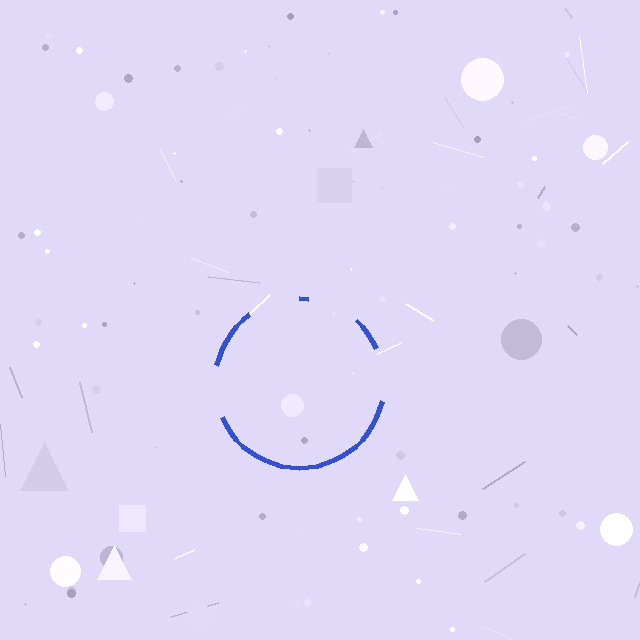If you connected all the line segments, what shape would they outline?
They would outline a circle.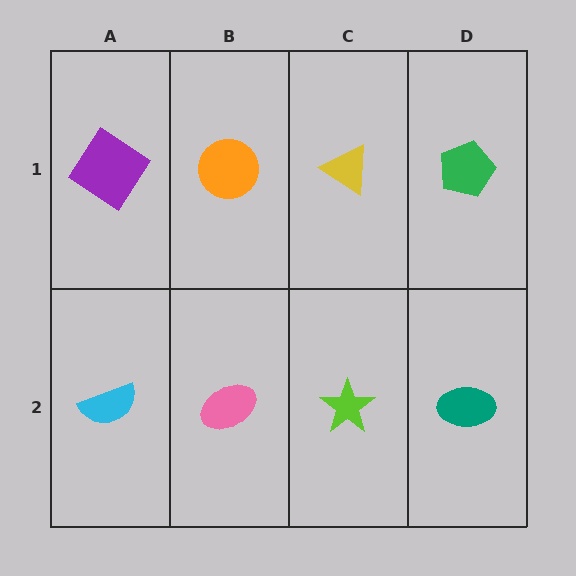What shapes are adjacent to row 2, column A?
A purple diamond (row 1, column A), a pink ellipse (row 2, column B).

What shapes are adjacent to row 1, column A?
A cyan semicircle (row 2, column A), an orange circle (row 1, column B).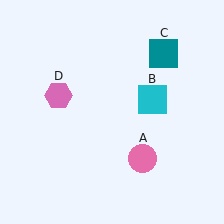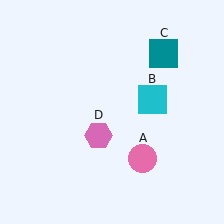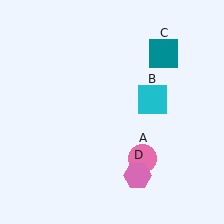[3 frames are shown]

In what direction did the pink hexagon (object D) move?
The pink hexagon (object D) moved down and to the right.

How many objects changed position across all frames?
1 object changed position: pink hexagon (object D).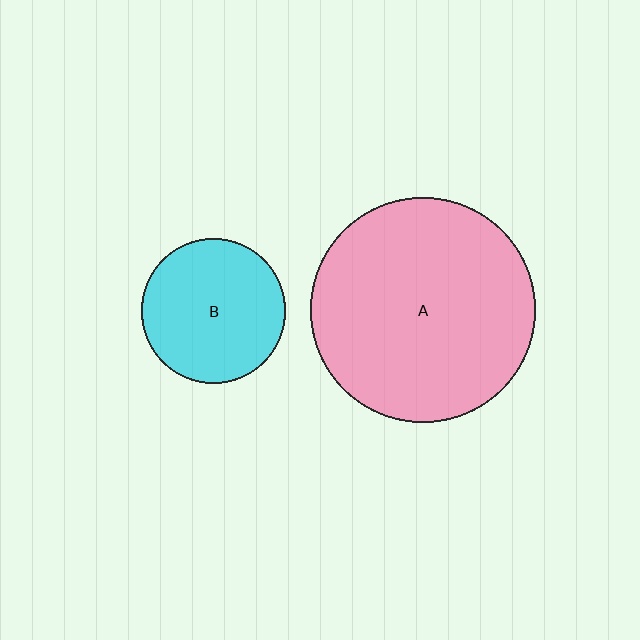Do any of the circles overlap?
No, none of the circles overlap.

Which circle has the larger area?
Circle A (pink).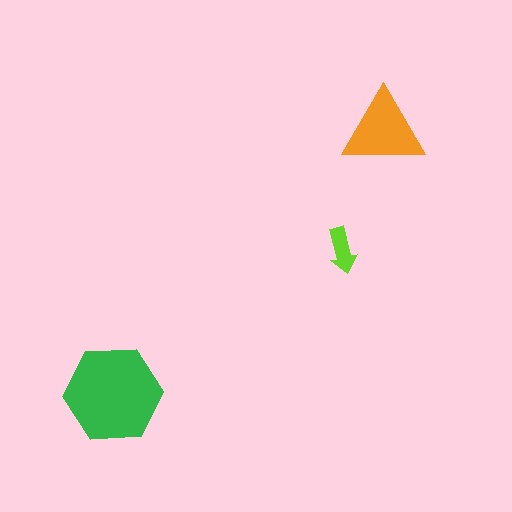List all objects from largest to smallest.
The green hexagon, the orange triangle, the lime arrow.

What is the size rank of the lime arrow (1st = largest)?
3rd.